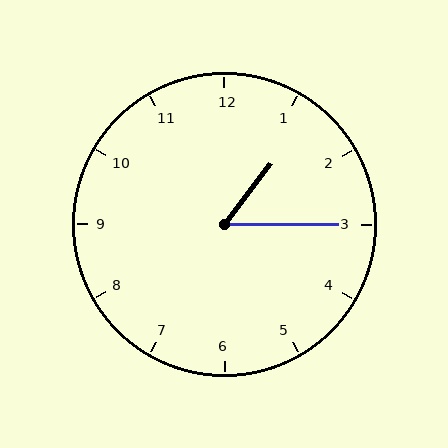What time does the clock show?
1:15.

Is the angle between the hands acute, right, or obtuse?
It is acute.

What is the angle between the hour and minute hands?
Approximately 52 degrees.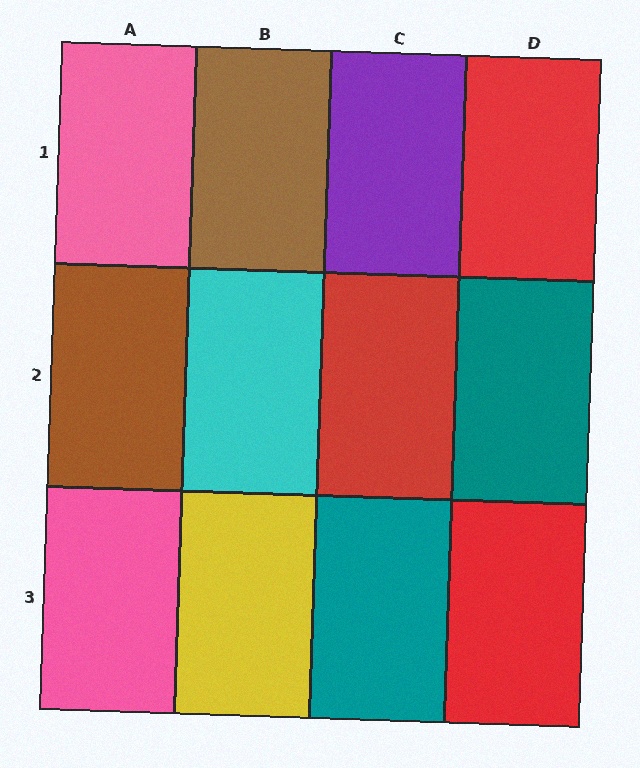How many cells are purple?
1 cell is purple.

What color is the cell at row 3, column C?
Teal.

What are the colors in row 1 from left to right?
Pink, brown, purple, red.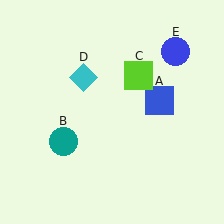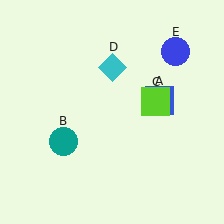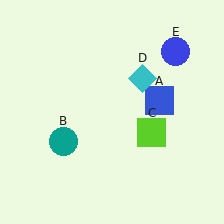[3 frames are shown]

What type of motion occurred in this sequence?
The lime square (object C), cyan diamond (object D) rotated clockwise around the center of the scene.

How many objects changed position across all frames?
2 objects changed position: lime square (object C), cyan diamond (object D).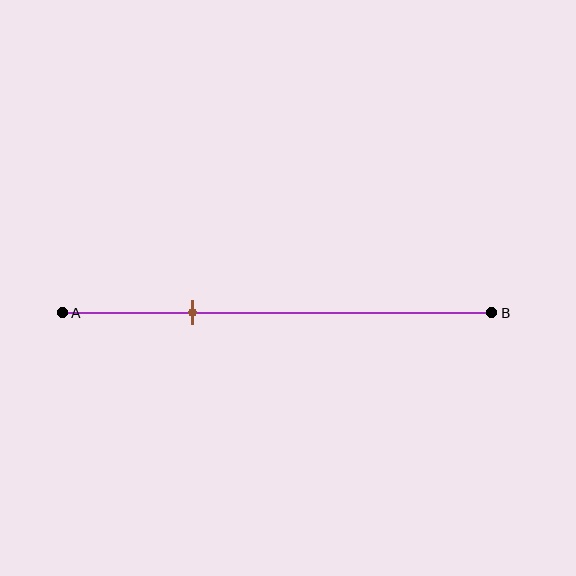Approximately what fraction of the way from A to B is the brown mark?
The brown mark is approximately 30% of the way from A to B.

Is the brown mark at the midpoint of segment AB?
No, the mark is at about 30% from A, not at the 50% midpoint.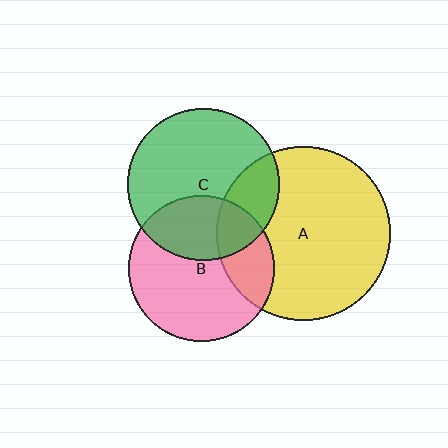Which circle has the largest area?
Circle A (yellow).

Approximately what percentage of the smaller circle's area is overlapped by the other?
Approximately 35%.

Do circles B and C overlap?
Yes.